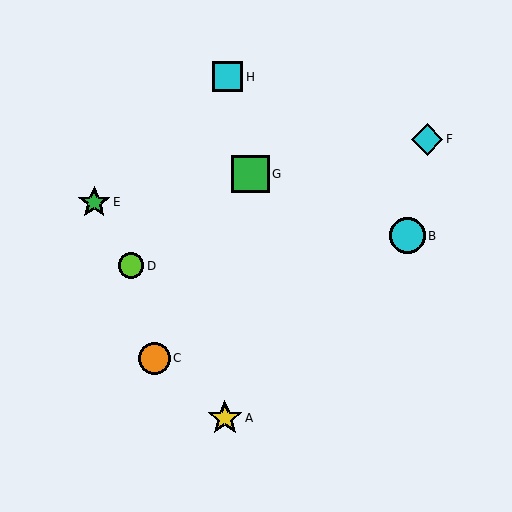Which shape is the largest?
The green square (labeled G) is the largest.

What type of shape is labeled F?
Shape F is a cyan diamond.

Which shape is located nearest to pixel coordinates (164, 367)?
The orange circle (labeled C) at (154, 358) is nearest to that location.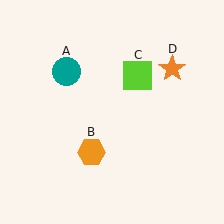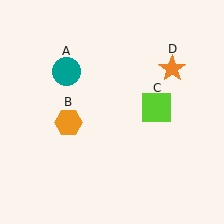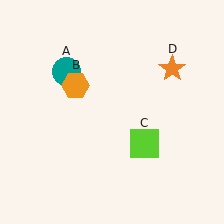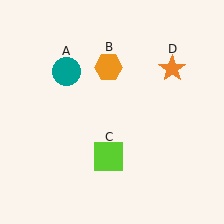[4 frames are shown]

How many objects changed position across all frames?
2 objects changed position: orange hexagon (object B), lime square (object C).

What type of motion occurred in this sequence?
The orange hexagon (object B), lime square (object C) rotated clockwise around the center of the scene.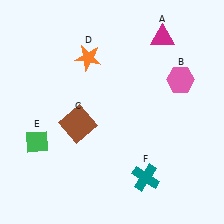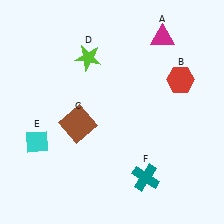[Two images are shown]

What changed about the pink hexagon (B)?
In Image 1, B is pink. In Image 2, it changed to red.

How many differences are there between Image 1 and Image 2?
There are 3 differences between the two images.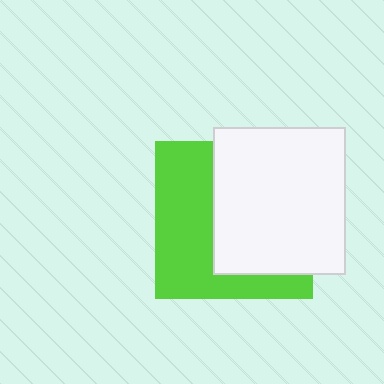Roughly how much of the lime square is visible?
About half of it is visible (roughly 46%).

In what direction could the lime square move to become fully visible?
The lime square could move left. That would shift it out from behind the white rectangle entirely.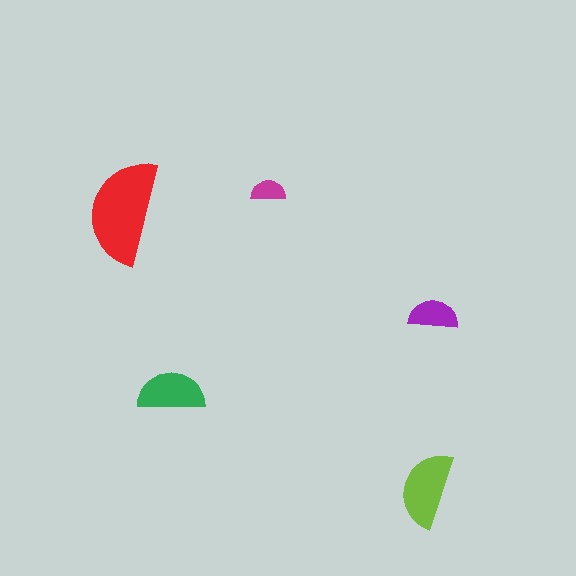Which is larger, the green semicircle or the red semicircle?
The red one.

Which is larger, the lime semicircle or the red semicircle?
The red one.